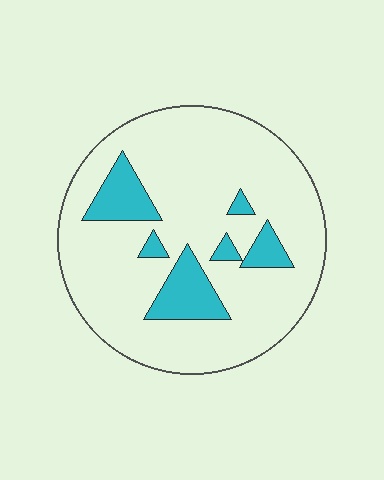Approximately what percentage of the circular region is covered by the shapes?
Approximately 15%.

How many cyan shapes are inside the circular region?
6.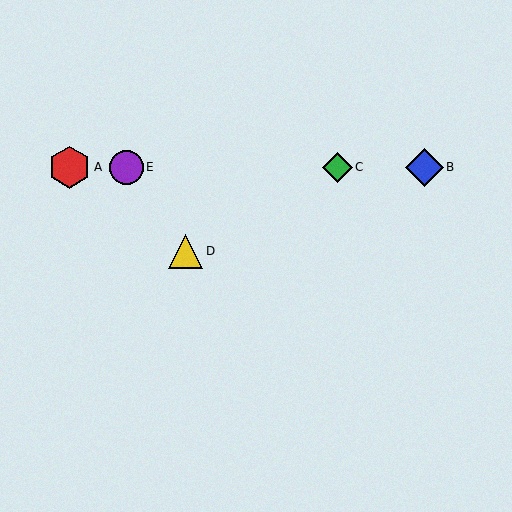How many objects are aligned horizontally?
4 objects (A, B, C, E) are aligned horizontally.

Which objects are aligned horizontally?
Objects A, B, C, E are aligned horizontally.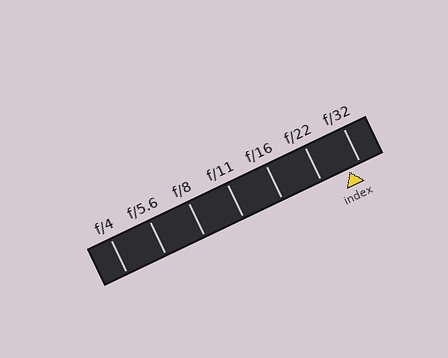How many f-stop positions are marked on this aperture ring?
There are 7 f-stop positions marked.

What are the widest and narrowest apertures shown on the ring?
The widest aperture shown is f/4 and the narrowest is f/32.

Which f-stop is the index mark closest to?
The index mark is closest to f/32.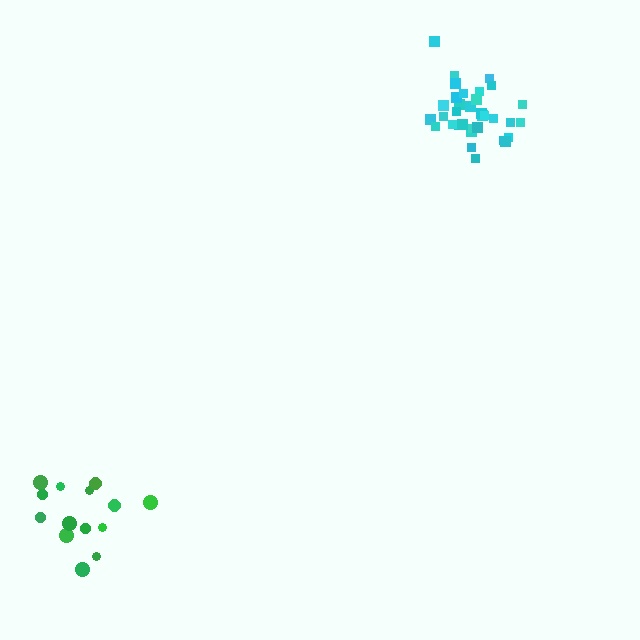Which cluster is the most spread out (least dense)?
Green.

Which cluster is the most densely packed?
Cyan.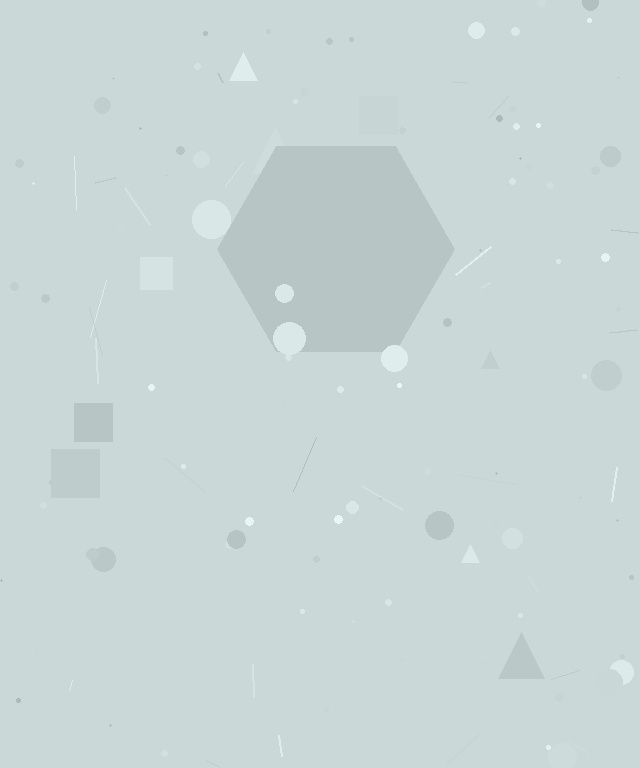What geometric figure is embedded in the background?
A hexagon is embedded in the background.